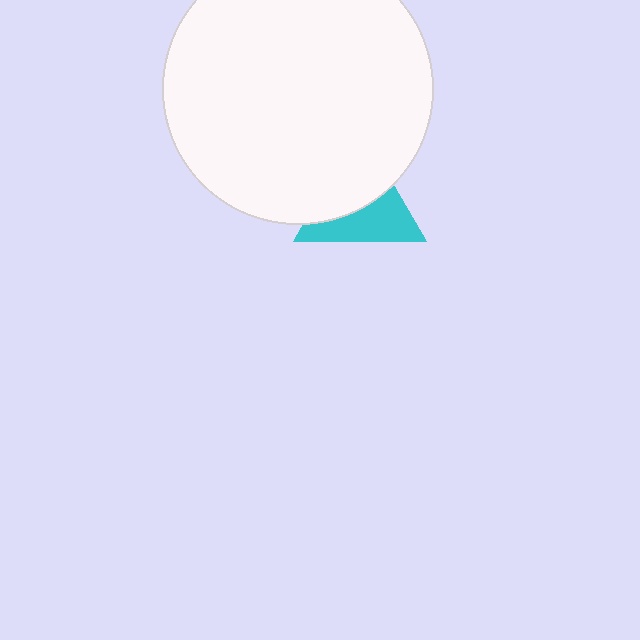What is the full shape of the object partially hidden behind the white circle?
The partially hidden object is a cyan triangle.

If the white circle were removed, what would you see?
You would see the complete cyan triangle.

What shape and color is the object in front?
The object in front is a white circle.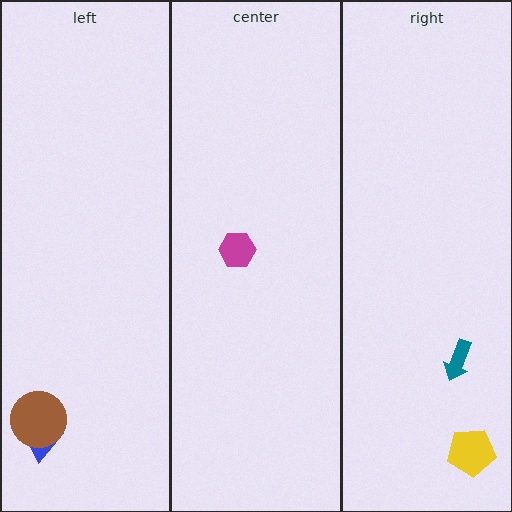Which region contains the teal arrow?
The right region.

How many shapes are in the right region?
2.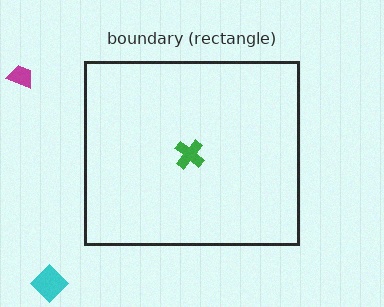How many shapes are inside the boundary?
1 inside, 2 outside.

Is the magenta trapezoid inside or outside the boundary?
Outside.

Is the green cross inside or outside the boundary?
Inside.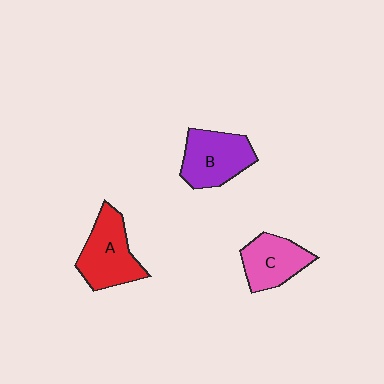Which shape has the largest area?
Shape A (red).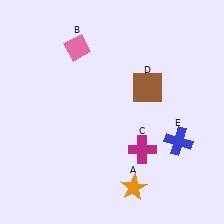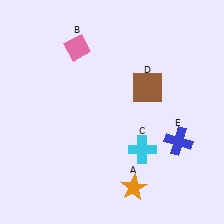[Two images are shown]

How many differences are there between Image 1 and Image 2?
There is 1 difference between the two images.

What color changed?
The cross (C) changed from magenta in Image 1 to cyan in Image 2.